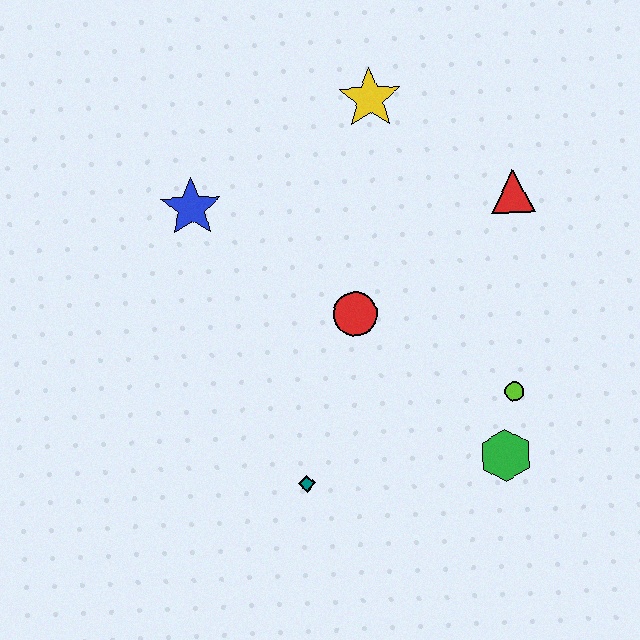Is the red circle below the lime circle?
No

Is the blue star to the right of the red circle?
No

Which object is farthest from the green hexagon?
The blue star is farthest from the green hexagon.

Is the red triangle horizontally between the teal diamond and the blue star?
No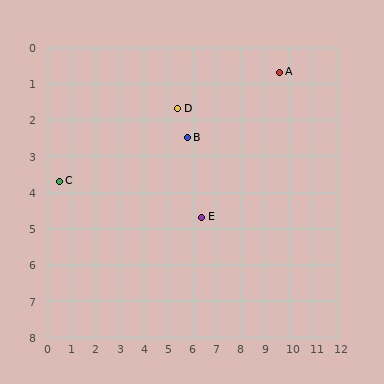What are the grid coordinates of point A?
Point A is at approximately (9.6, 0.7).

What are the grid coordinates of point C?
Point C is at approximately (0.5, 3.7).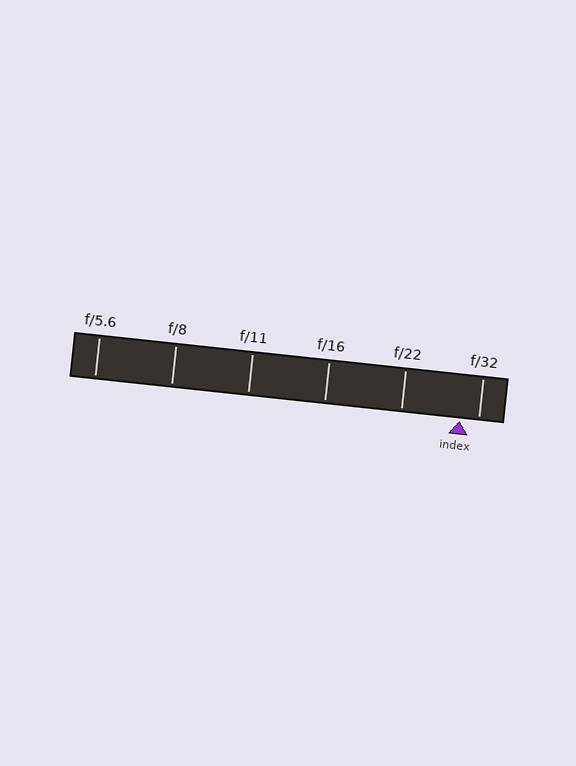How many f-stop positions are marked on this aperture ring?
There are 6 f-stop positions marked.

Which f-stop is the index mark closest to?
The index mark is closest to f/32.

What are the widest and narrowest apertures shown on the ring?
The widest aperture shown is f/5.6 and the narrowest is f/32.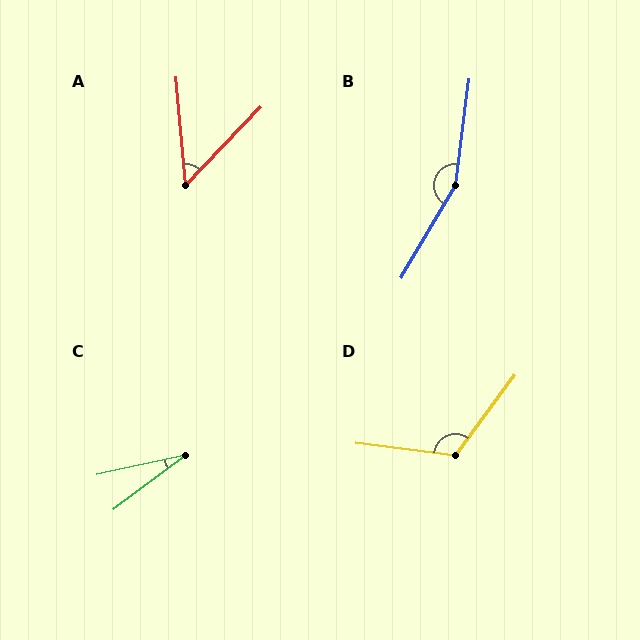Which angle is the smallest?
C, at approximately 24 degrees.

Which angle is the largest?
B, at approximately 157 degrees.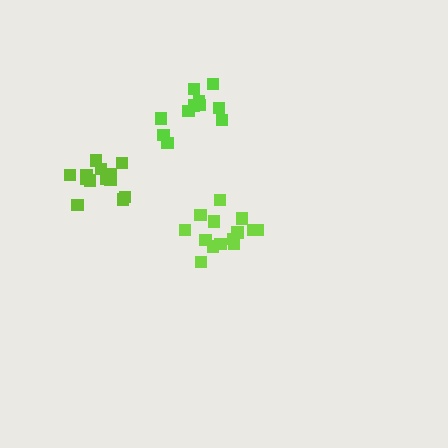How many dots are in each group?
Group 1: 11 dots, Group 2: 14 dots, Group 3: 13 dots (38 total).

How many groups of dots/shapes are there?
There are 3 groups.